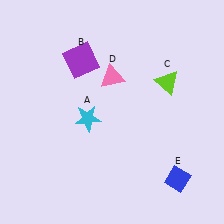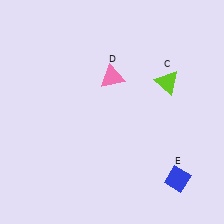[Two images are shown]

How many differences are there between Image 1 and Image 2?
There are 2 differences between the two images.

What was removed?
The purple square (B), the cyan star (A) were removed in Image 2.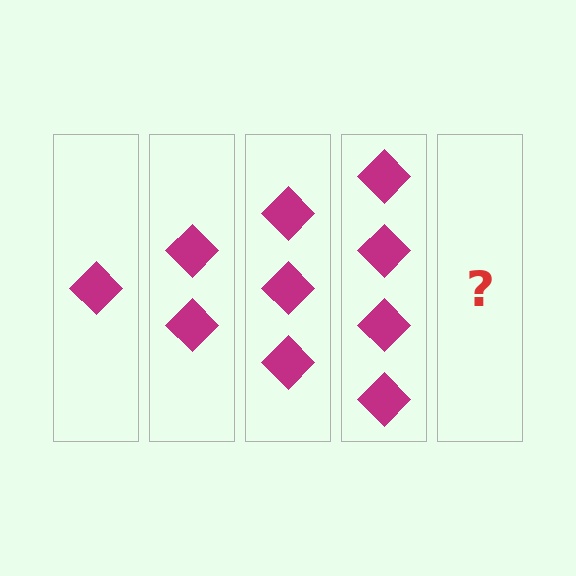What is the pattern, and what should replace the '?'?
The pattern is that each step adds one more diamond. The '?' should be 5 diamonds.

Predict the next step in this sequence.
The next step is 5 diamonds.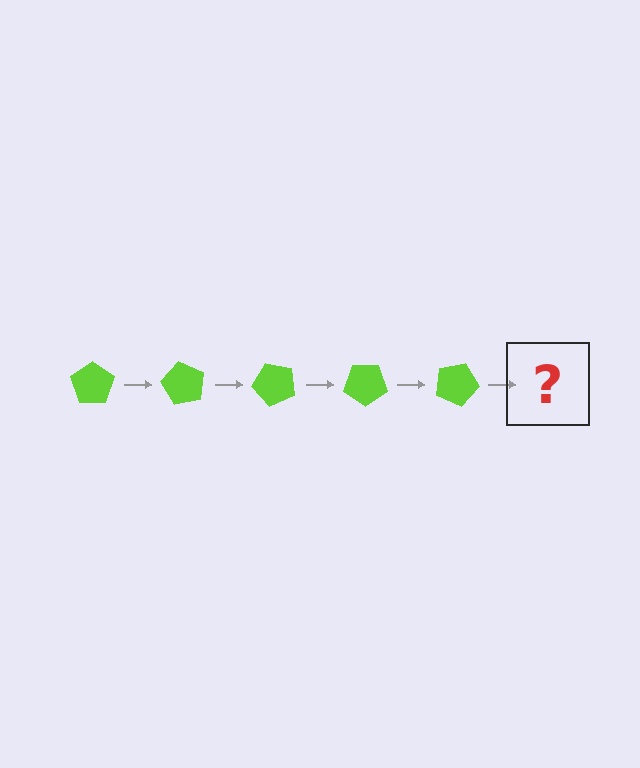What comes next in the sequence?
The next element should be a lime pentagon rotated 300 degrees.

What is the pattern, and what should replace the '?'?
The pattern is that the pentagon rotates 60 degrees each step. The '?' should be a lime pentagon rotated 300 degrees.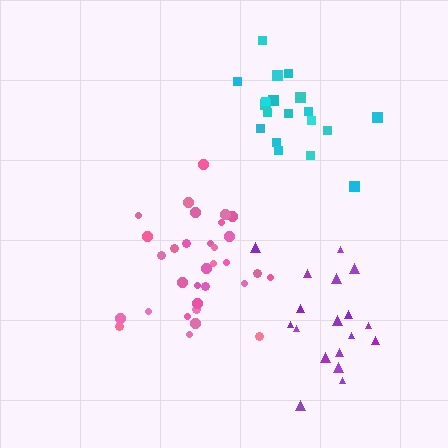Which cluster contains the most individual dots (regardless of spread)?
Pink (32).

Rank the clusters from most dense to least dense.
pink, cyan, purple.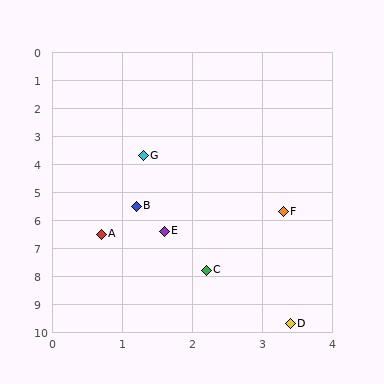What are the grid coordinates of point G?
Point G is at approximately (1.3, 3.7).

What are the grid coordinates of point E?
Point E is at approximately (1.6, 6.4).